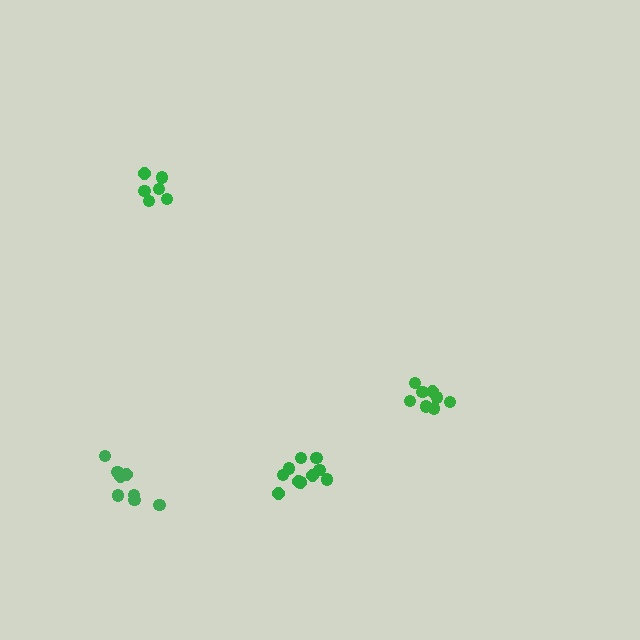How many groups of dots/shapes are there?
There are 4 groups.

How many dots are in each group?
Group 1: 8 dots, Group 2: 11 dots, Group 3: 8 dots, Group 4: 6 dots (33 total).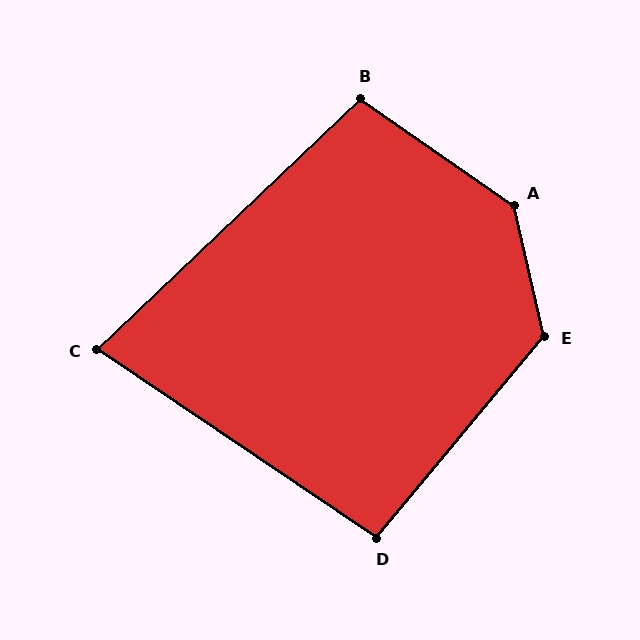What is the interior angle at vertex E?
Approximately 127 degrees (obtuse).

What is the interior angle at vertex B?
Approximately 102 degrees (obtuse).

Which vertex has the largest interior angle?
A, at approximately 138 degrees.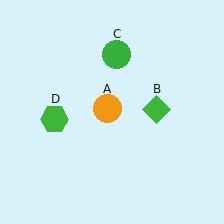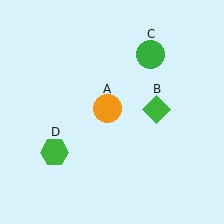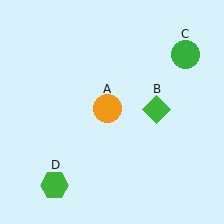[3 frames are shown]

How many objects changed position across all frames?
2 objects changed position: green circle (object C), green hexagon (object D).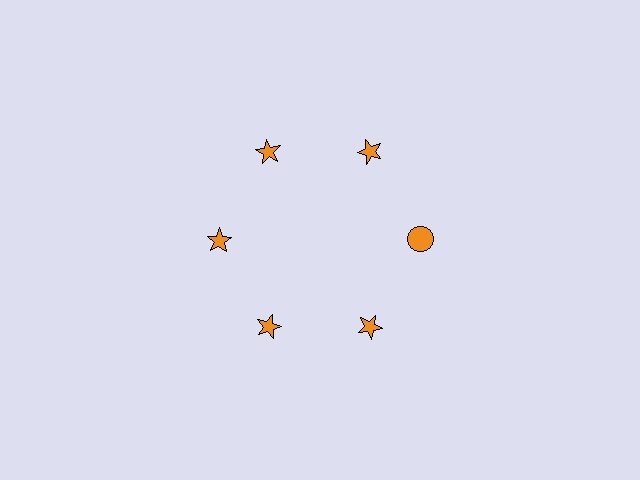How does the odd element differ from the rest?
It has a different shape: circle instead of star.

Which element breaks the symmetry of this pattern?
The orange circle at roughly the 3 o'clock position breaks the symmetry. All other shapes are orange stars.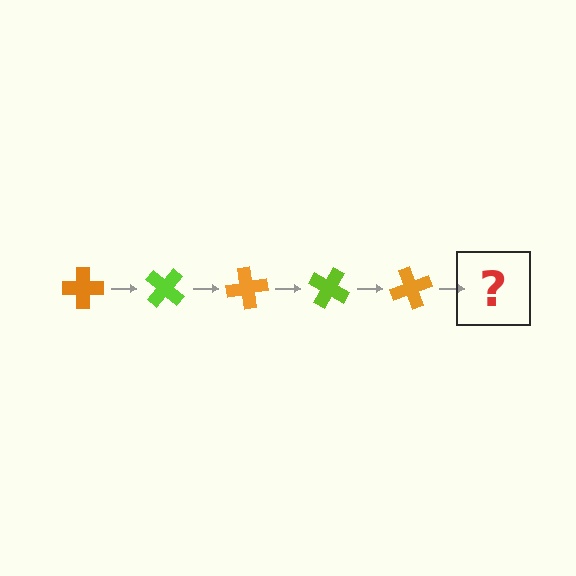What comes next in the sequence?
The next element should be a lime cross, rotated 200 degrees from the start.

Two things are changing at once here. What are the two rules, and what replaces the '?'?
The two rules are that it rotates 40 degrees each step and the color cycles through orange and lime. The '?' should be a lime cross, rotated 200 degrees from the start.